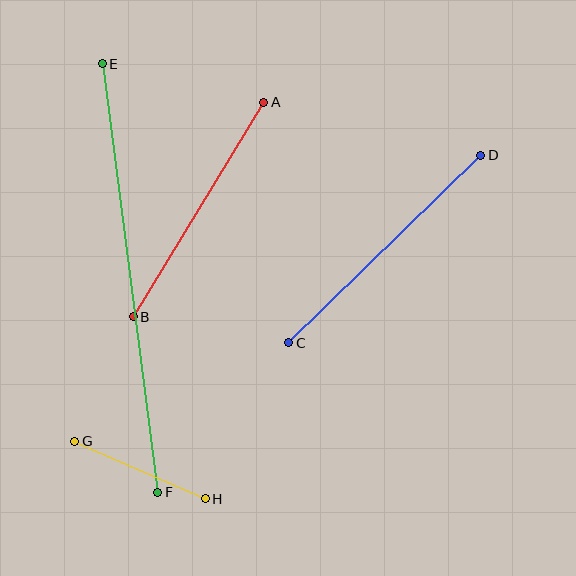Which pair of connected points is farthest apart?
Points E and F are farthest apart.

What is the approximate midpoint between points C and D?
The midpoint is at approximately (385, 249) pixels.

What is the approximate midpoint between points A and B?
The midpoint is at approximately (198, 209) pixels.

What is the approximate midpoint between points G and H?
The midpoint is at approximately (140, 470) pixels.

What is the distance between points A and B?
The distance is approximately 251 pixels.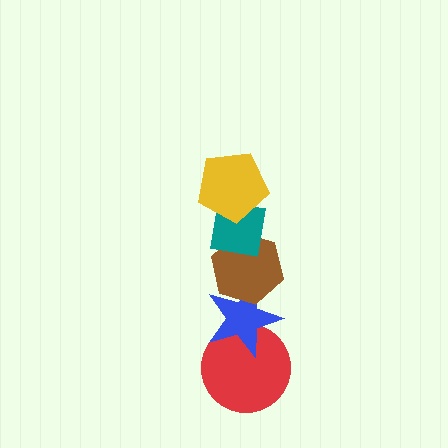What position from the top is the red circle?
The red circle is 5th from the top.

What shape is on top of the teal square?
The yellow pentagon is on top of the teal square.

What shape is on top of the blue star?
The brown hexagon is on top of the blue star.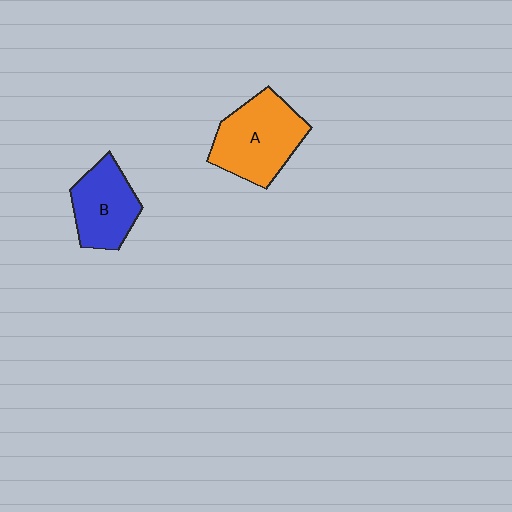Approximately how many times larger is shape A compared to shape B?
Approximately 1.3 times.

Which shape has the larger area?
Shape A (orange).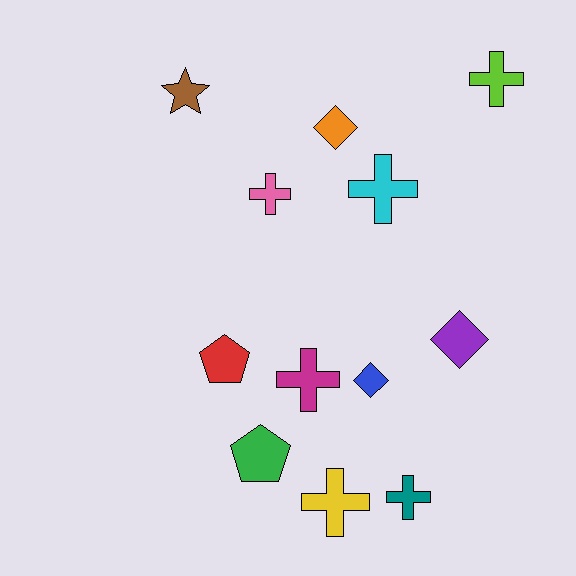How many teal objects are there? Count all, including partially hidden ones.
There is 1 teal object.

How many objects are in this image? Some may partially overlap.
There are 12 objects.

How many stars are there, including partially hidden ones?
There is 1 star.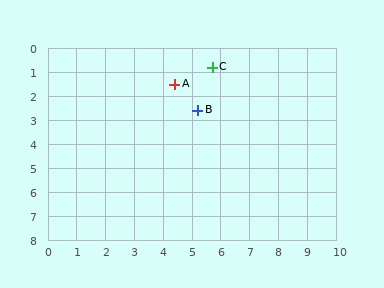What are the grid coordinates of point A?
Point A is at approximately (4.4, 1.5).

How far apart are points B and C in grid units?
Points B and C are about 1.9 grid units apart.